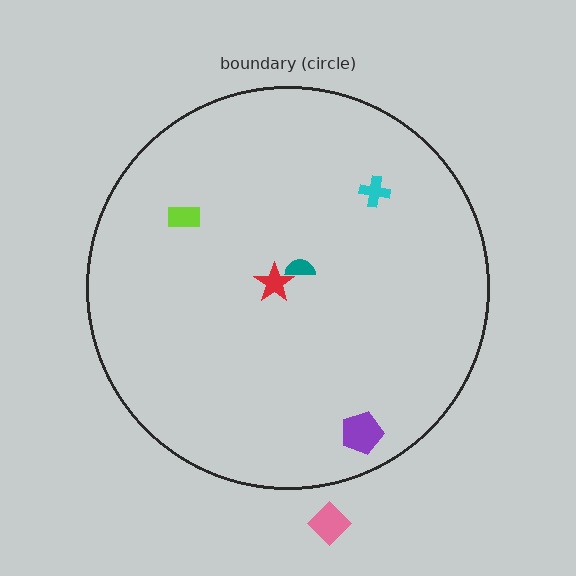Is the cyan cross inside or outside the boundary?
Inside.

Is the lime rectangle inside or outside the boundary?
Inside.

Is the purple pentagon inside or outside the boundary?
Inside.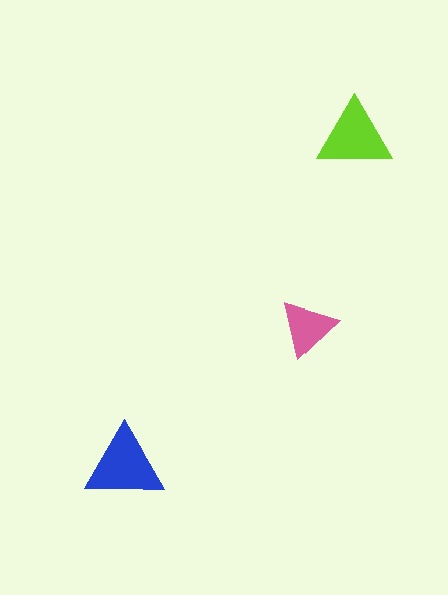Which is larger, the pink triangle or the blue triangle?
The blue one.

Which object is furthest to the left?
The blue triangle is leftmost.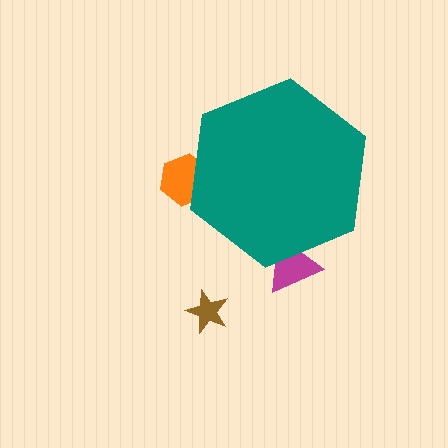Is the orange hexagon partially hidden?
Yes, the orange hexagon is partially hidden behind the teal hexagon.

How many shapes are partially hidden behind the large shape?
2 shapes are partially hidden.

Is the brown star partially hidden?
No, the brown star is fully visible.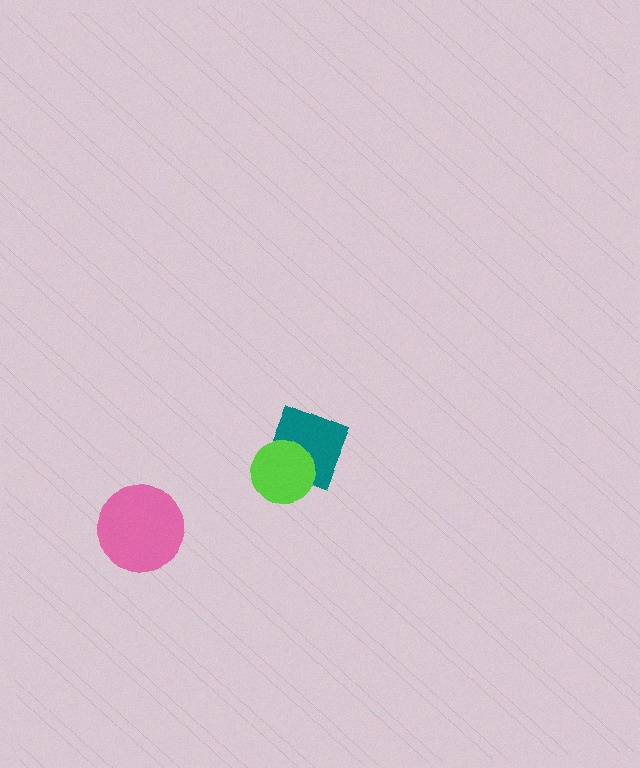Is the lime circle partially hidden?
No, no other shape covers it.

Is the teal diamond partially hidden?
Yes, it is partially covered by another shape.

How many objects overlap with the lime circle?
1 object overlaps with the lime circle.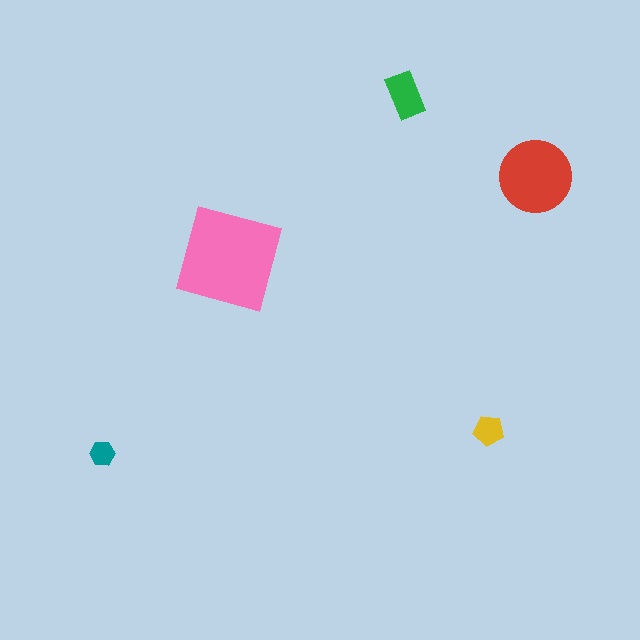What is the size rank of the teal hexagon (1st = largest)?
5th.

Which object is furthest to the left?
The teal hexagon is leftmost.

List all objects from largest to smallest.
The pink diamond, the red circle, the green rectangle, the yellow pentagon, the teal hexagon.